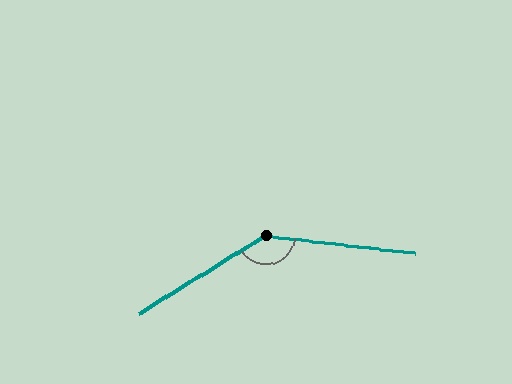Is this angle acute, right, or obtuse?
It is obtuse.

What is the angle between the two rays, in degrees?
Approximately 142 degrees.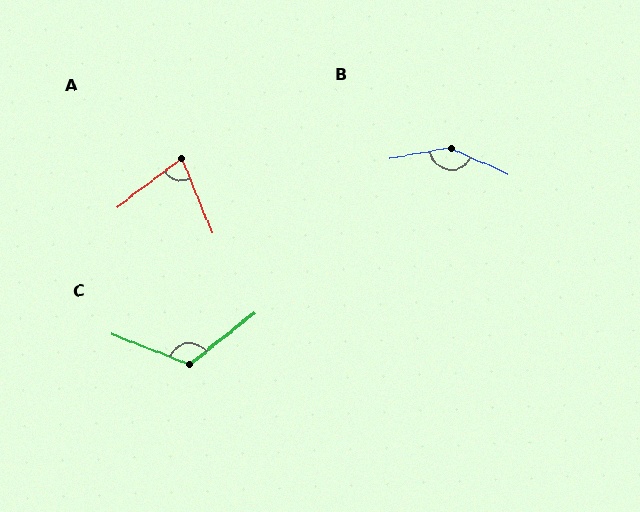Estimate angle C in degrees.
Approximately 120 degrees.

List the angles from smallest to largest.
A (75°), C (120°), B (146°).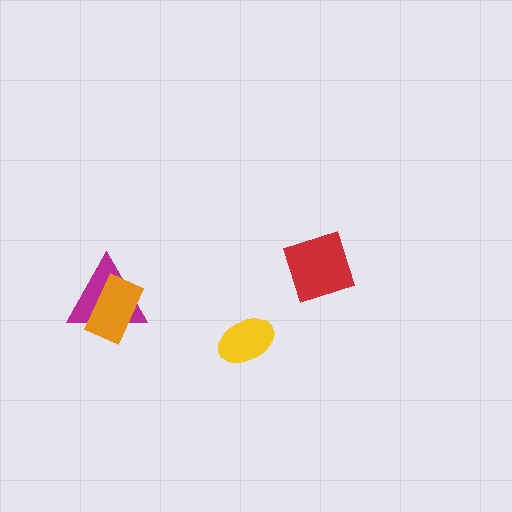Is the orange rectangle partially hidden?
No, no other shape covers it.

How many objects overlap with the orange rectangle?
1 object overlaps with the orange rectangle.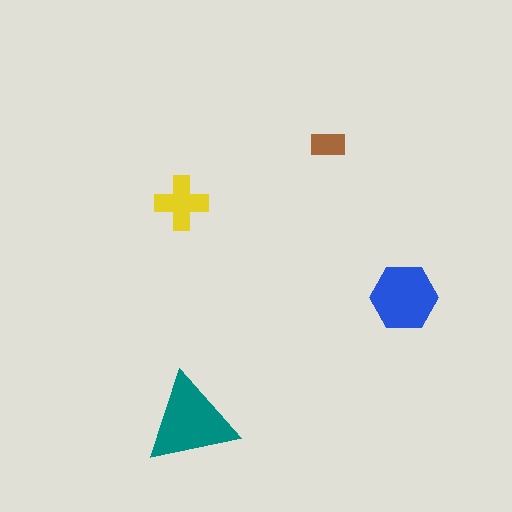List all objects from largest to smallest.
The teal triangle, the blue hexagon, the yellow cross, the brown rectangle.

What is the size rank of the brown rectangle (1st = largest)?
4th.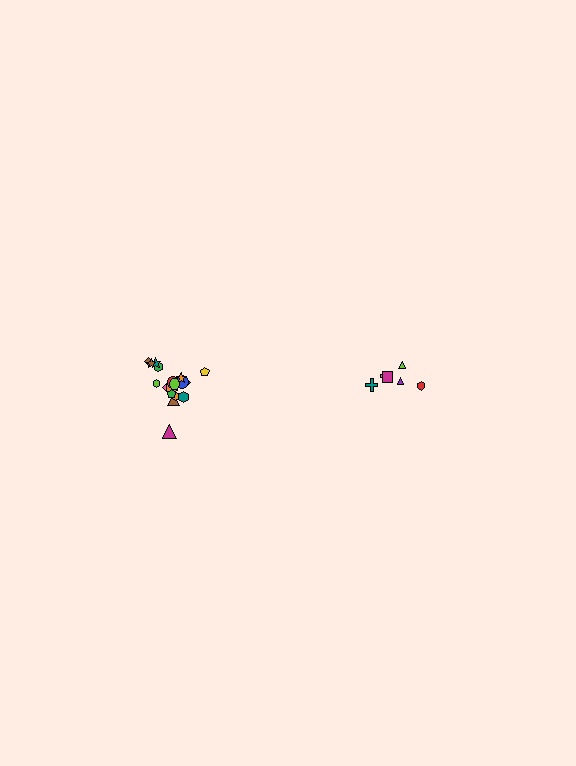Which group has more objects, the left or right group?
The left group.